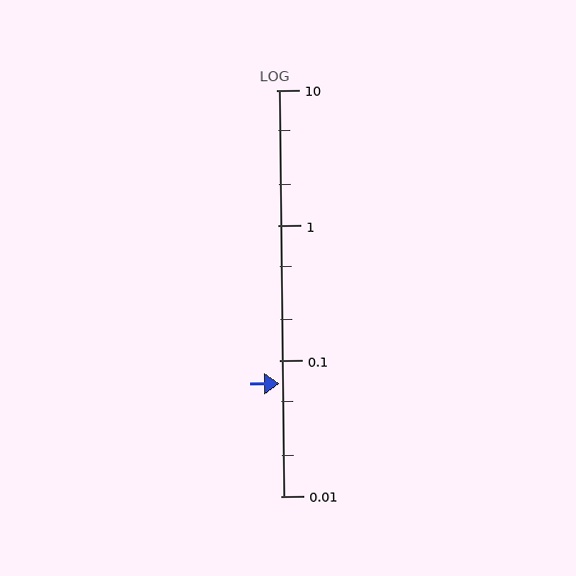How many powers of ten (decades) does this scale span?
The scale spans 3 decades, from 0.01 to 10.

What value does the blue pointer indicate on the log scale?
The pointer indicates approximately 0.068.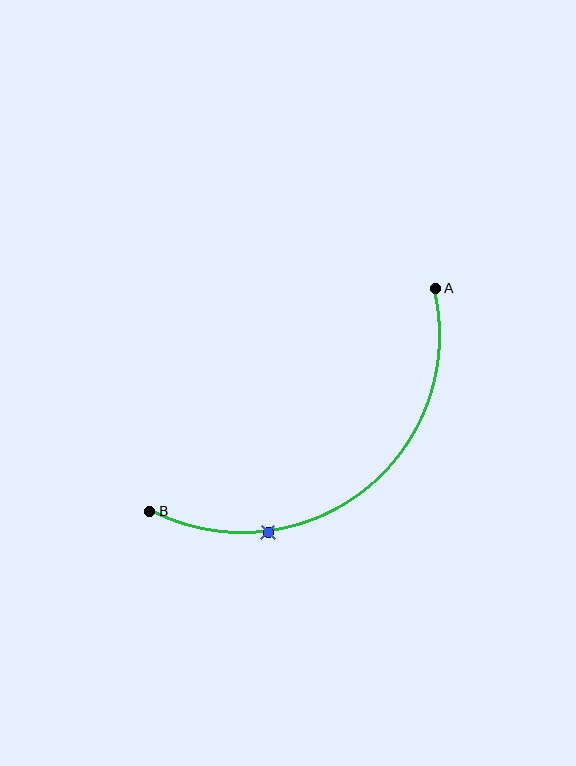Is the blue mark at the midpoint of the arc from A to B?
No. The blue mark lies on the arc but is closer to endpoint B. The arc midpoint would be at the point on the curve equidistant along the arc from both A and B.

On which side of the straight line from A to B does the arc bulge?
The arc bulges below and to the right of the straight line connecting A and B.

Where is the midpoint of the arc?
The arc midpoint is the point on the curve farthest from the straight line joining A and B. It sits below and to the right of that line.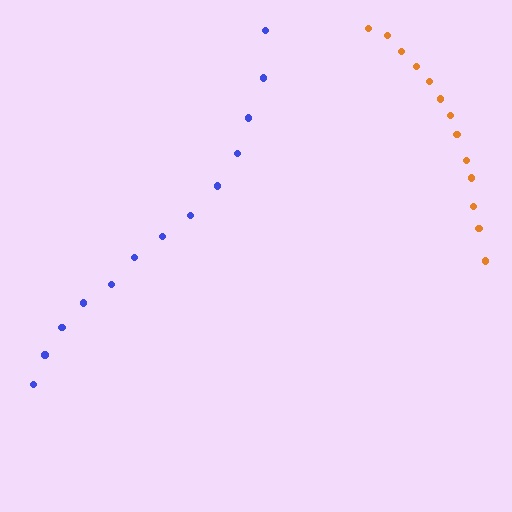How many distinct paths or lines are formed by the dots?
There are 2 distinct paths.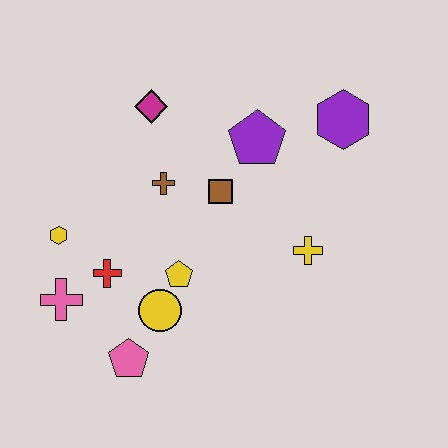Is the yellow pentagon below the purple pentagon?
Yes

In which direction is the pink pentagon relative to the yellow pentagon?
The pink pentagon is below the yellow pentagon.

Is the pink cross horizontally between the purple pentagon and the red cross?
No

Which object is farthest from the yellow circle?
The purple hexagon is farthest from the yellow circle.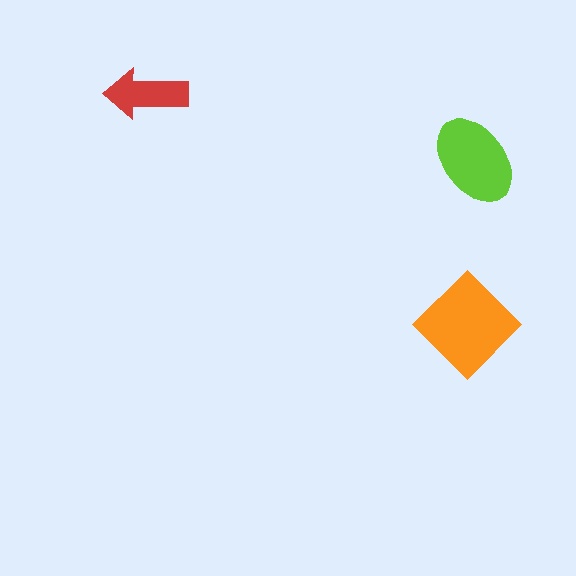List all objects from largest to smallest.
The orange diamond, the lime ellipse, the red arrow.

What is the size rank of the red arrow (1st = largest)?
3rd.